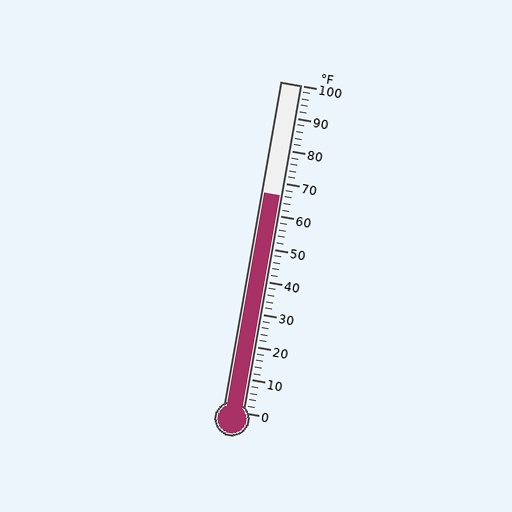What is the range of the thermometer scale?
The thermometer scale ranges from 0°F to 100°F.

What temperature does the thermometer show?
The thermometer shows approximately 66°F.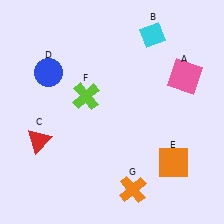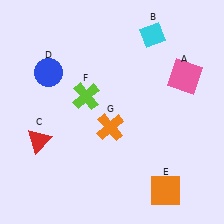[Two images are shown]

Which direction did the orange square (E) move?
The orange square (E) moved down.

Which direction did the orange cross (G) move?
The orange cross (G) moved up.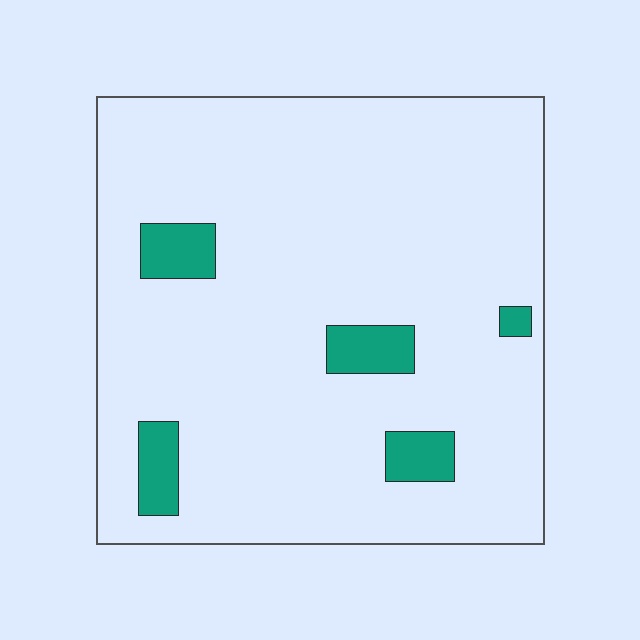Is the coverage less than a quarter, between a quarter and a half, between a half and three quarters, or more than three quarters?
Less than a quarter.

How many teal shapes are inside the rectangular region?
5.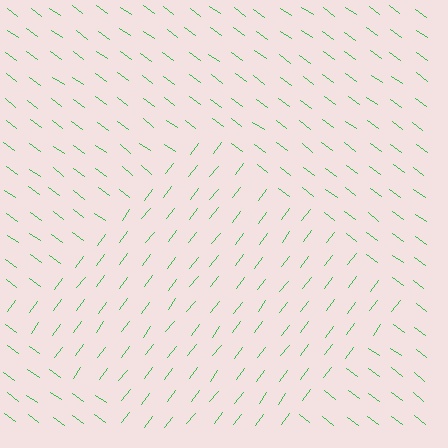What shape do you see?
I see a diamond.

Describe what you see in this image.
The image is filled with small green line segments. A diamond region in the image has lines oriented differently from the surrounding lines, creating a visible texture boundary.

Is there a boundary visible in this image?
Yes, there is a texture boundary formed by a change in line orientation.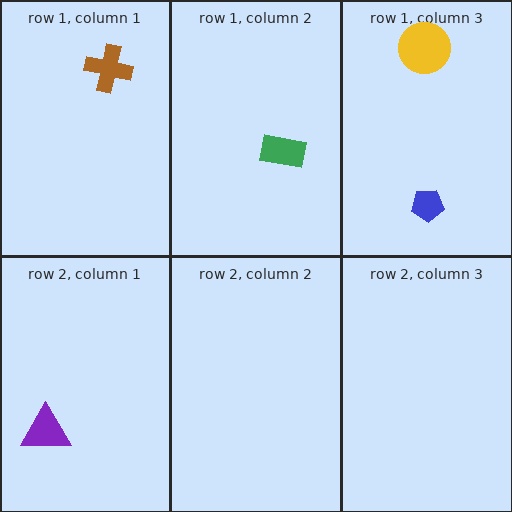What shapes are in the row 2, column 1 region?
The purple triangle.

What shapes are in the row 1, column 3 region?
The blue pentagon, the yellow circle.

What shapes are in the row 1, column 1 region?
The brown cross.